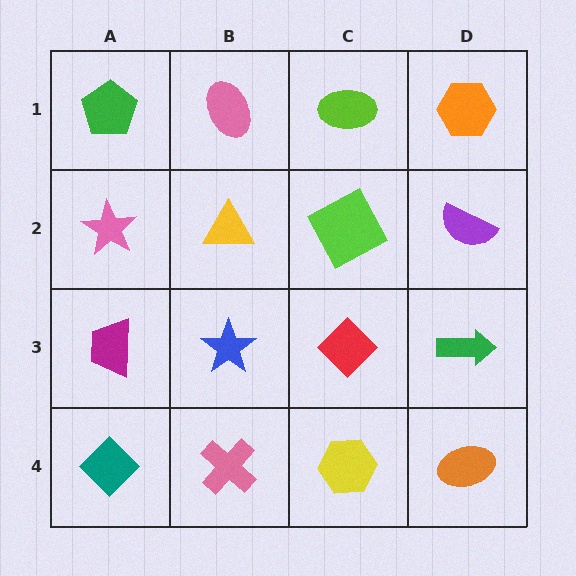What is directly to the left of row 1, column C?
A pink ellipse.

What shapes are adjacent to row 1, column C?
A lime square (row 2, column C), a pink ellipse (row 1, column B), an orange hexagon (row 1, column D).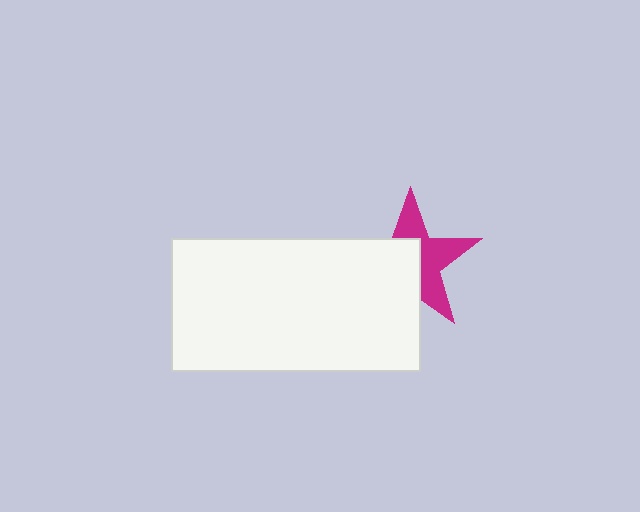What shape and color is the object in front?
The object in front is a white rectangle.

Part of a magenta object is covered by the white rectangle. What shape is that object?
It is a star.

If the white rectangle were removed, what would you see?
You would see the complete magenta star.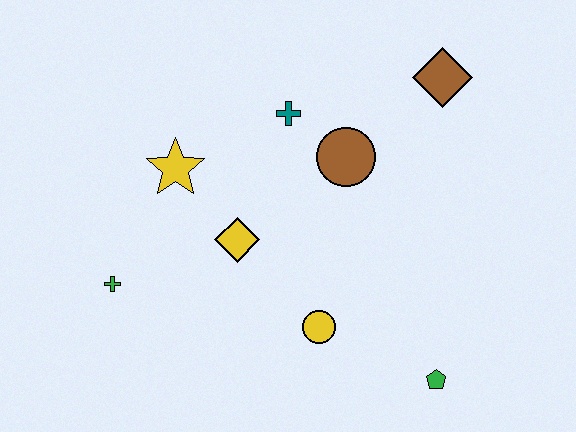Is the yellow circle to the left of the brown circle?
Yes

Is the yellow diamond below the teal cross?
Yes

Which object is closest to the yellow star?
The yellow diamond is closest to the yellow star.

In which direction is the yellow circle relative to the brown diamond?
The yellow circle is below the brown diamond.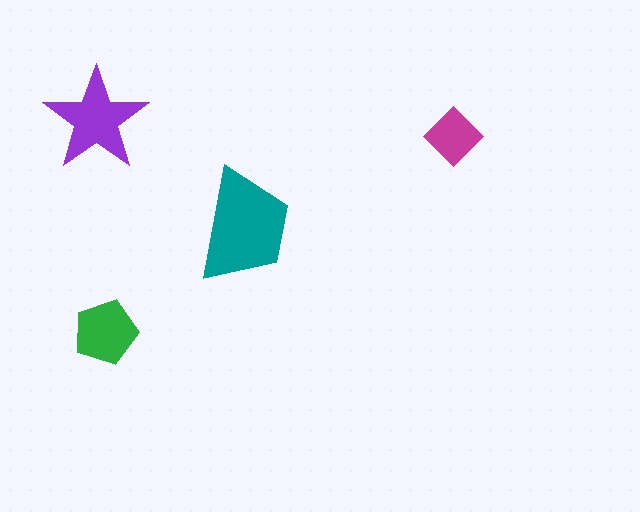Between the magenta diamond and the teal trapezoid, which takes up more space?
The teal trapezoid.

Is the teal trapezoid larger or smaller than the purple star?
Larger.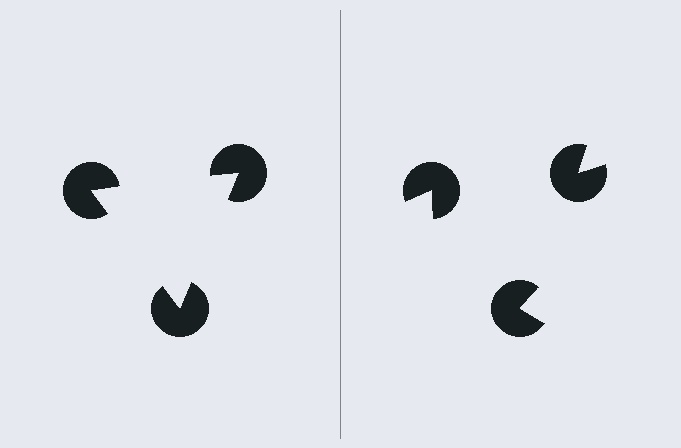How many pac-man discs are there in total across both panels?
6 — 3 on each side.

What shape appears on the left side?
An illusory triangle.